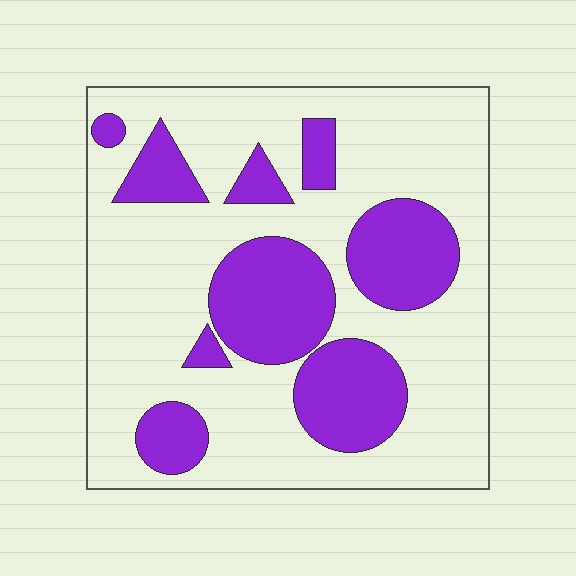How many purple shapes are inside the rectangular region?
9.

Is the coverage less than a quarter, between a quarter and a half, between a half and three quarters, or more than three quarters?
Between a quarter and a half.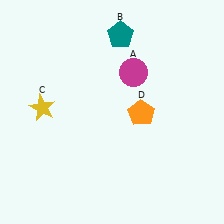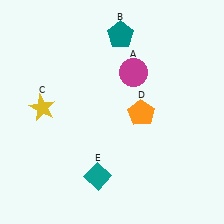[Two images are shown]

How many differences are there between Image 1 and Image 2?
There is 1 difference between the two images.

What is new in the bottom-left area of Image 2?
A teal diamond (E) was added in the bottom-left area of Image 2.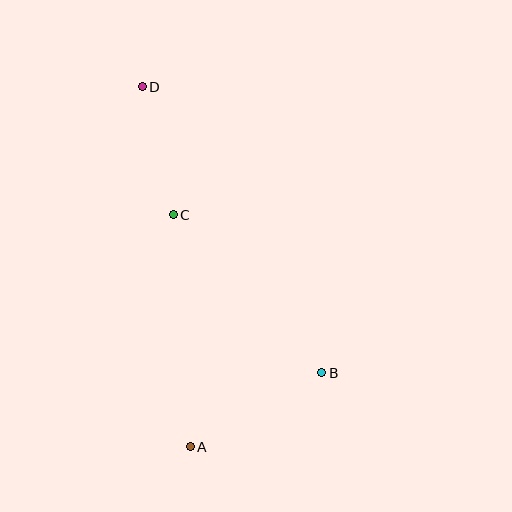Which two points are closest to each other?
Points C and D are closest to each other.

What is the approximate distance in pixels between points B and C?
The distance between B and C is approximately 217 pixels.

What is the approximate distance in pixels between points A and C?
The distance between A and C is approximately 233 pixels.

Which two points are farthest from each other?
Points A and D are farthest from each other.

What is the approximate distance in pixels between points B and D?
The distance between B and D is approximately 338 pixels.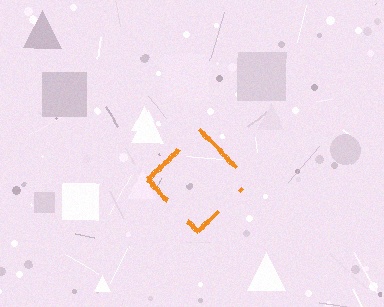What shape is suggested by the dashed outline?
The dashed outline suggests a diamond.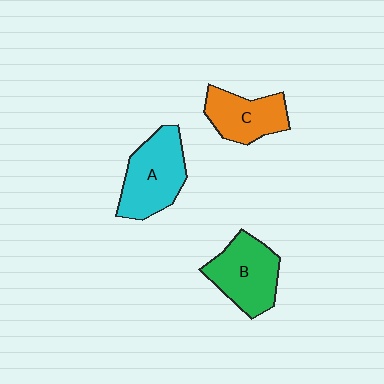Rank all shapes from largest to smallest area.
From largest to smallest: A (cyan), B (green), C (orange).